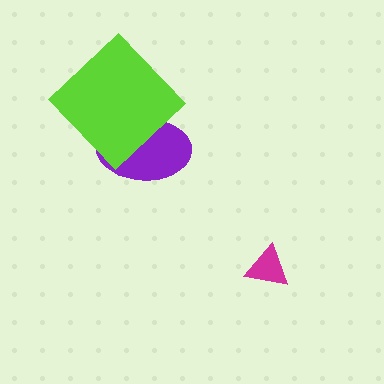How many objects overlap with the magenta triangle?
0 objects overlap with the magenta triangle.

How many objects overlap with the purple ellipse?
1 object overlaps with the purple ellipse.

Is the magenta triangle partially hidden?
No, no other shape covers it.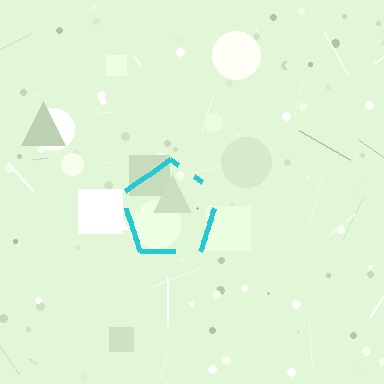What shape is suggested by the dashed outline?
The dashed outline suggests a pentagon.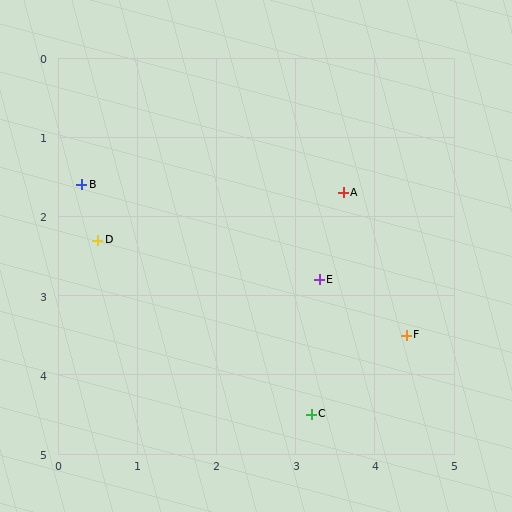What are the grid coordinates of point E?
Point E is at approximately (3.3, 2.8).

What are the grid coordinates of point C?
Point C is at approximately (3.2, 4.5).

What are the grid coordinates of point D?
Point D is at approximately (0.5, 2.3).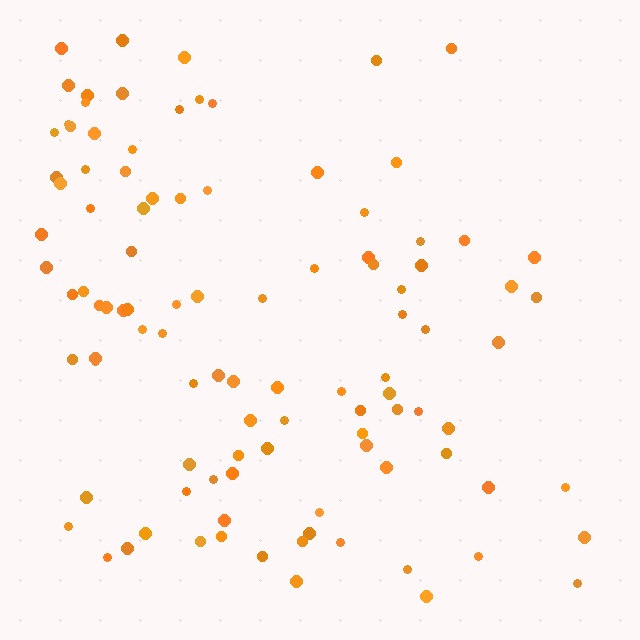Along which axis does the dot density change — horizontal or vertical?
Horizontal.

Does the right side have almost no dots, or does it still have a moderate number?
Still a moderate number, just noticeably fewer than the left.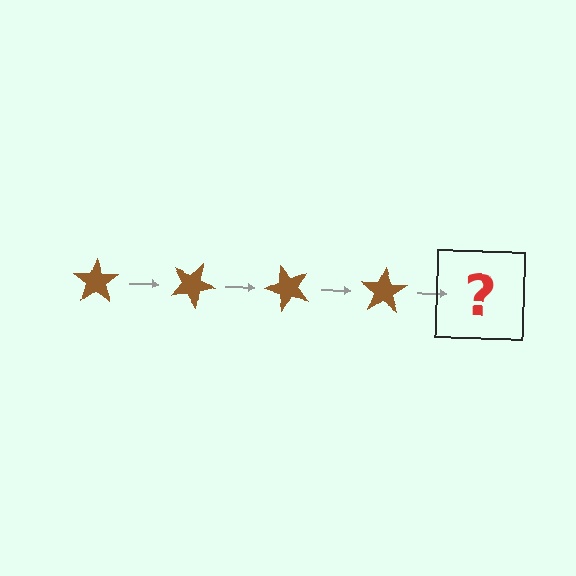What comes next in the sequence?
The next element should be a brown star rotated 100 degrees.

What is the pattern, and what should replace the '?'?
The pattern is that the star rotates 25 degrees each step. The '?' should be a brown star rotated 100 degrees.